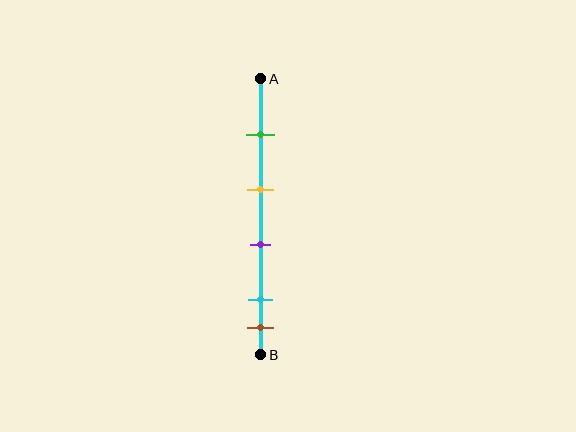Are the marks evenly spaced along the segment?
No, the marks are not evenly spaced.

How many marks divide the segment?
There are 5 marks dividing the segment.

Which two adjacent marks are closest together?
The cyan and brown marks are the closest adjacent pair.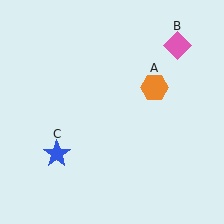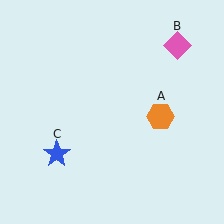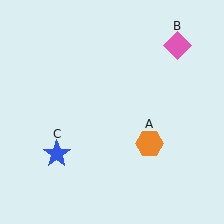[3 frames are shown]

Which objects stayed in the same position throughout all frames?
Pink diamond (object B) and blue star (object C) remained stationary.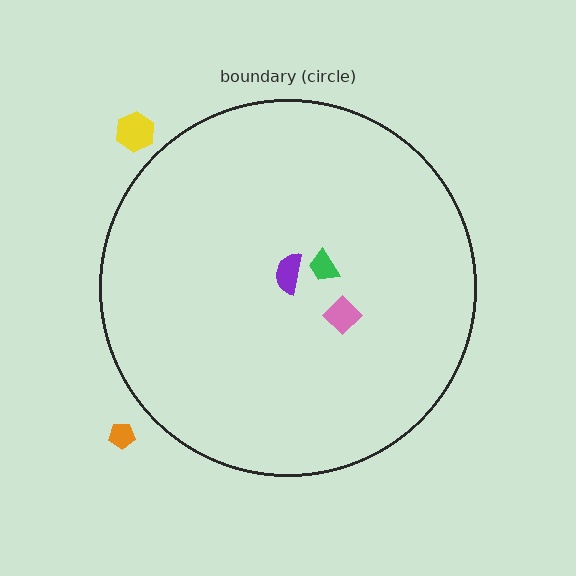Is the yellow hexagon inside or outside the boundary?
Outside.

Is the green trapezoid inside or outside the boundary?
Inside.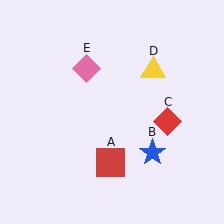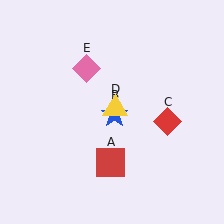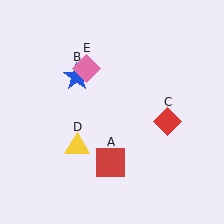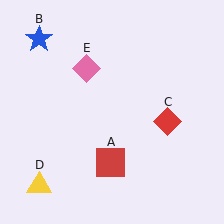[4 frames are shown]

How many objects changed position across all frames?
2 objects changed position: blue star (object B), yellow triangle (object D).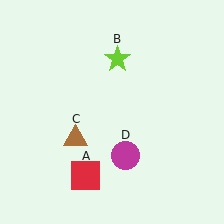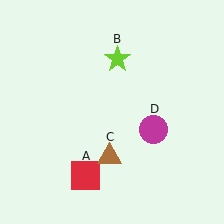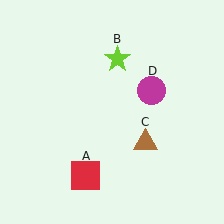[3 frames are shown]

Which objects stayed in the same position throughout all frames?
Red square (object A) and lime star (object B) remained stationary.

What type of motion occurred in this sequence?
The brown triangle (object C), magenta circle (object D) rotated counterclockwise around the center of the scene.